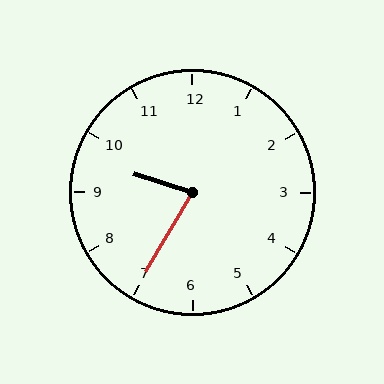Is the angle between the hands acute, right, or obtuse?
It is acute.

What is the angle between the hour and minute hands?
Approximately 78 degrees.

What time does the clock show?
9:35.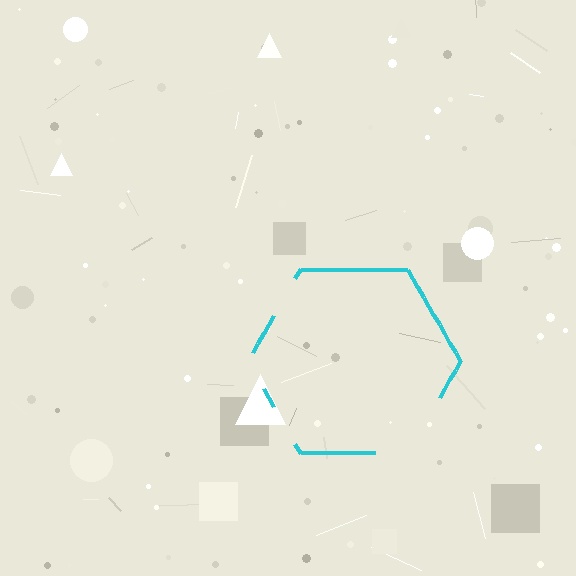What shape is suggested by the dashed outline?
The dashed outline suggests a hexagon.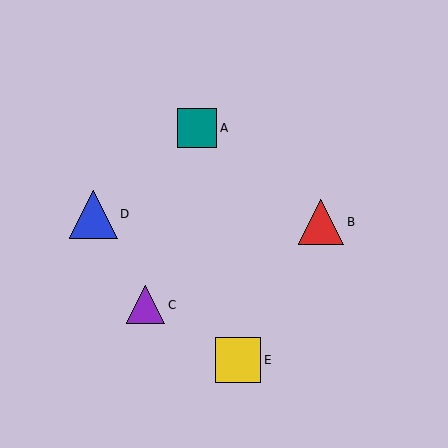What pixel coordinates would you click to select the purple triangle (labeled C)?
Click at (146, 305) to select the purple triangle C.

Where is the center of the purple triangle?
The center of the purple triangle is at (146, 305).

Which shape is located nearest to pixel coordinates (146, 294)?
The purple triangle (labeled C) at (146, 305) is nearest to that location.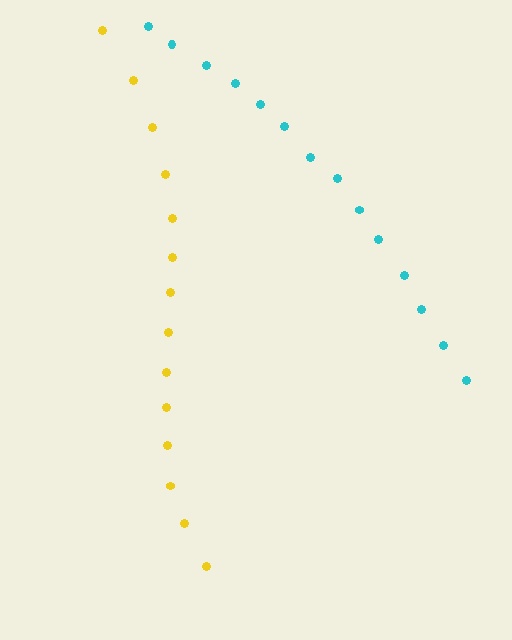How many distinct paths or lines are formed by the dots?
There are 2 distinct paths.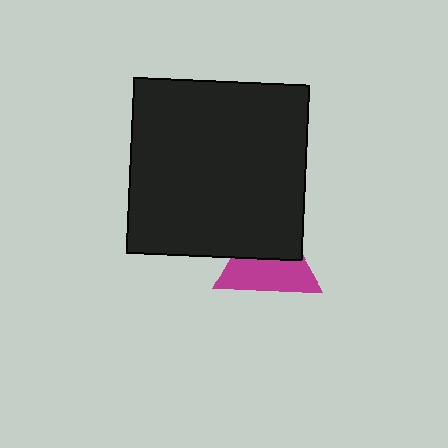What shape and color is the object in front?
The object in front is a black square.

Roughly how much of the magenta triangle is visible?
About half of it is visible (roughly 55%).